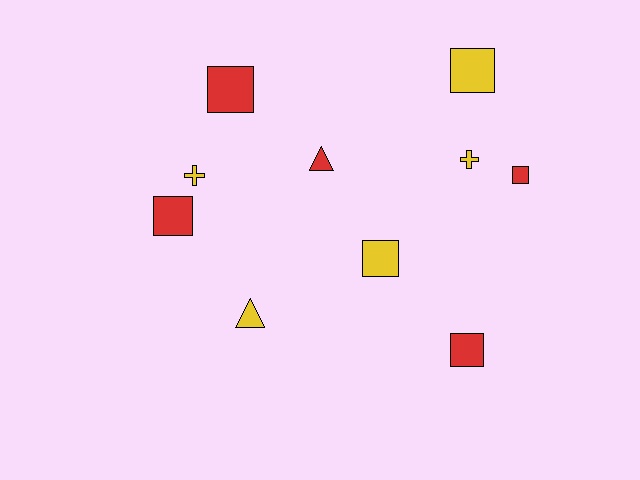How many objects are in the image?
There are 10 objects.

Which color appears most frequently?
Yellow, with 5 objects.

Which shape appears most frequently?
Square, with 6 objects.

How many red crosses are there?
There are no red crosses.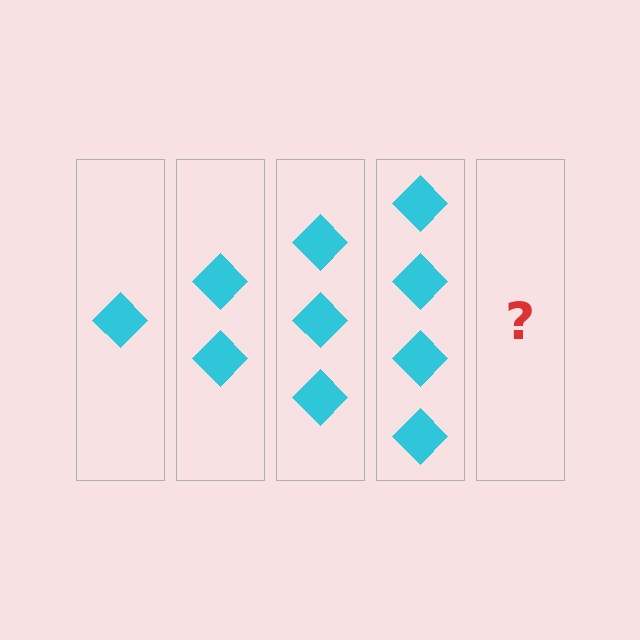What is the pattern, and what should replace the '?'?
The pattern is that each step adds one more diamond. The '?' should be 5 diamonds.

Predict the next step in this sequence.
The next step is 5 diamonds.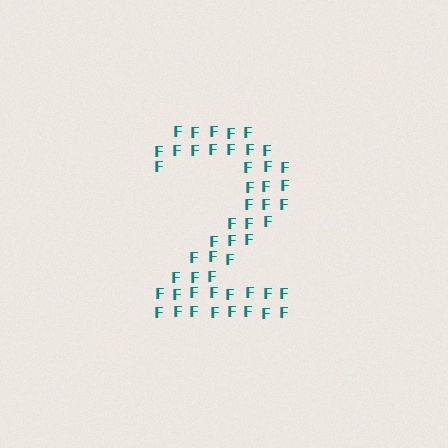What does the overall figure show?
The overall figure shows the digit 2.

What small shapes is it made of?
It is made of small letter F's.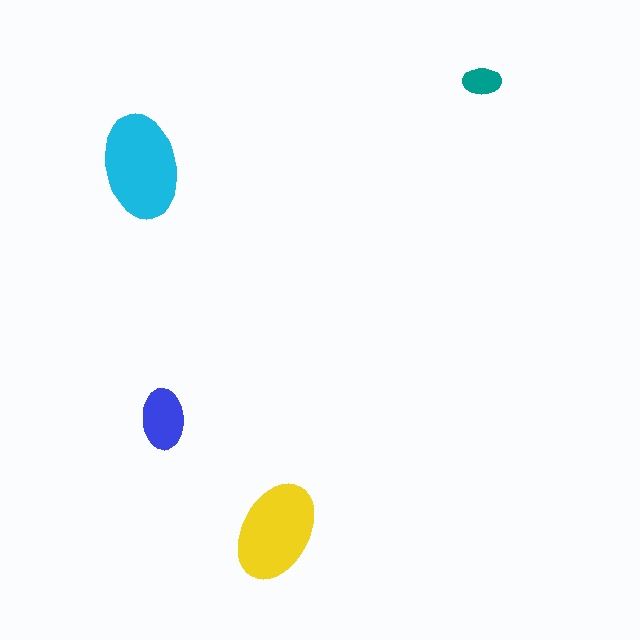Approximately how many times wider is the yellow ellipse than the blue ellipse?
About 1.5 times wider.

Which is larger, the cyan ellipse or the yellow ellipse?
The cyan one.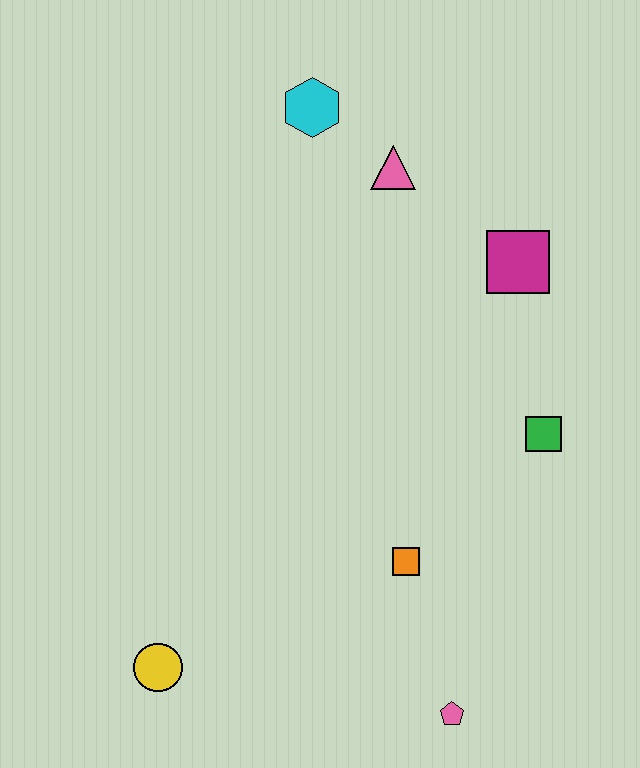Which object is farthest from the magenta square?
The yellow circle is farthest from the magenta square.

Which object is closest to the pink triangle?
The cyan hexagon is closest to the pink triangle.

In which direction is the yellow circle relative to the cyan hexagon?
The yellow circle is below the cyan hexagon.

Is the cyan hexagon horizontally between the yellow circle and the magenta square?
Yes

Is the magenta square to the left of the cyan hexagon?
No